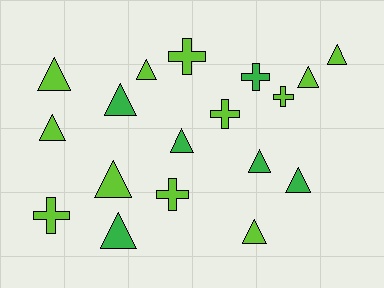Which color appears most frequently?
Lime, with 12 objects.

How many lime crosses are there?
There are 5 lime crosses.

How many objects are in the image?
There are 18 objects.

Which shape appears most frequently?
Triangle, with 12 objects.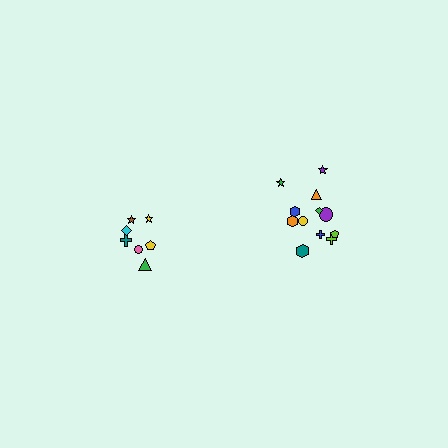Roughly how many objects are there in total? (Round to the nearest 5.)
Roughly 20 objects in total.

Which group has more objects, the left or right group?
The right group.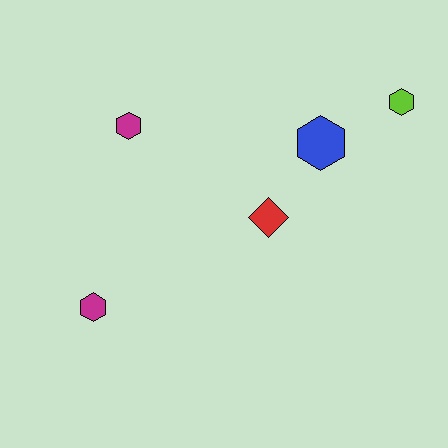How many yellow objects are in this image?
There are no yellow objects.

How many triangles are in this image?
There are no triangles.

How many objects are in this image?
There are 5 objects.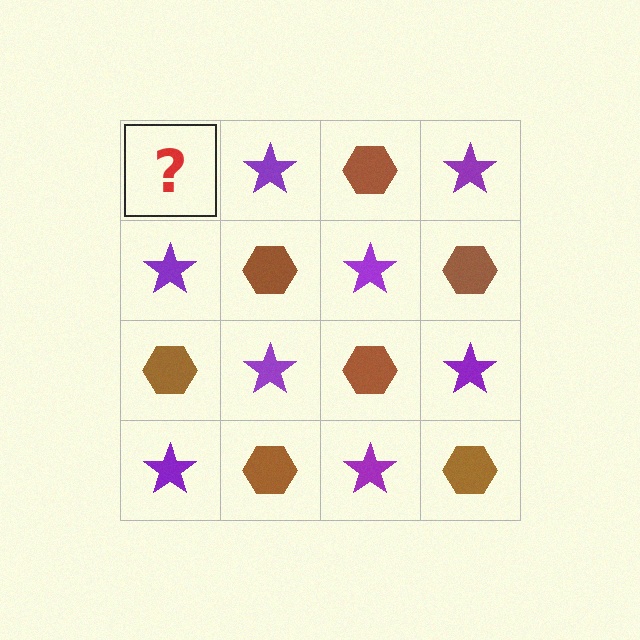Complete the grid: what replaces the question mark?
The question mark should be replaced with a brown hexagon.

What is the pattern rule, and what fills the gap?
The rule is that it alternates brown hexagon and purple star in a checkerboard pattern. The gap should be filled with a brown hexagon.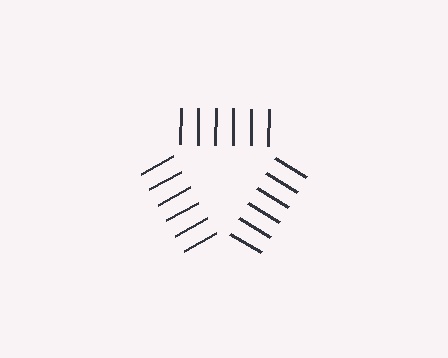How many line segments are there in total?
18 — 6 along each of the 3 edges.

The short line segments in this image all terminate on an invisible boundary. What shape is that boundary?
An illusory triangle — the line segments terminate on its edges but no continuous stroke is drawn.